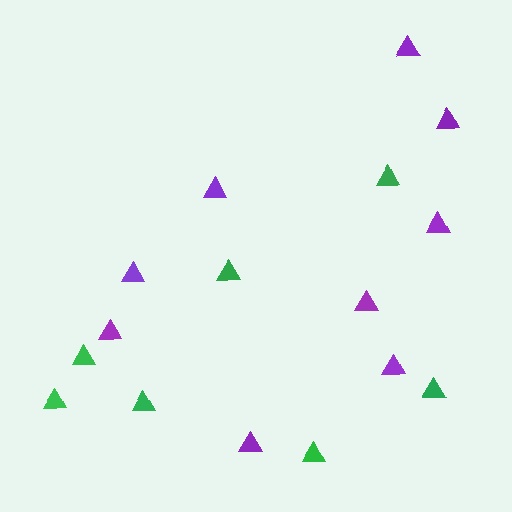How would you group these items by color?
There are 2 groups: one group of green triangles (7) and one group of purple triangles (9).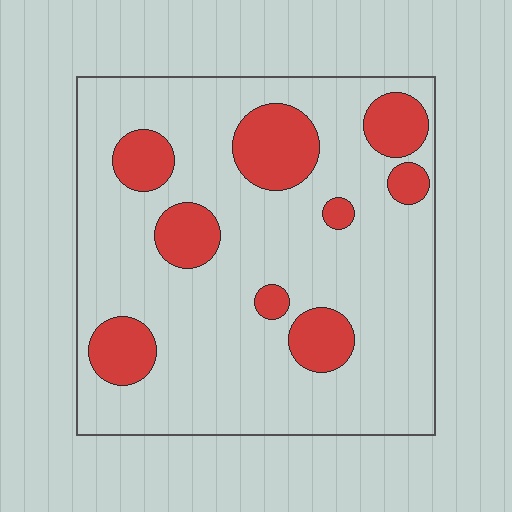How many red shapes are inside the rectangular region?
9.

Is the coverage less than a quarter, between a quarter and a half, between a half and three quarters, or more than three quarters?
Less than a quarter.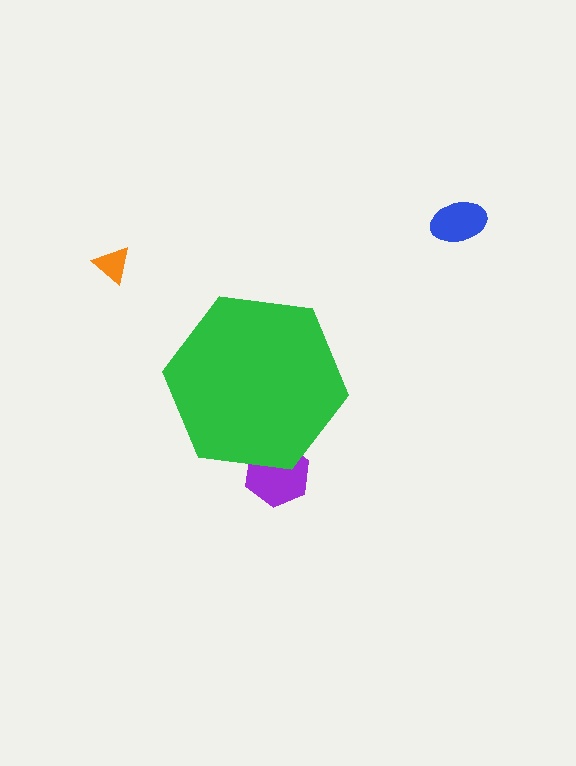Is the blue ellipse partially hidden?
No, the blue ellipse is fully visible.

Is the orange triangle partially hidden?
No, the orange triangle is fully visible.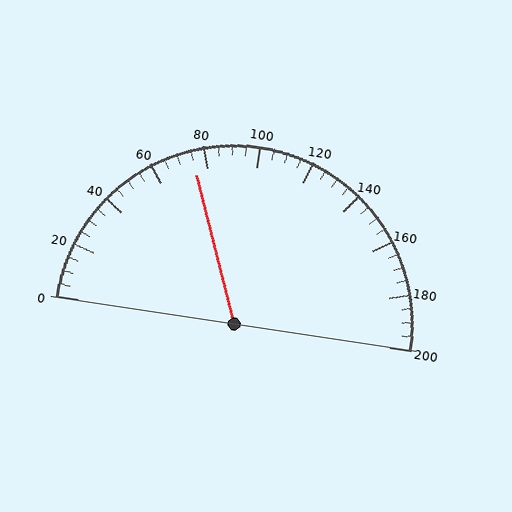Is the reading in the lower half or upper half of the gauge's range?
The reading is in the lower half of the range (0 to 200).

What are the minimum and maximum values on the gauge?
The gauge ranges from 0 to 200.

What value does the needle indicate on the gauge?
The needle indicates approximately 75.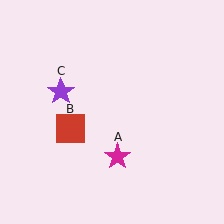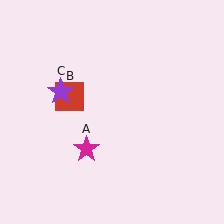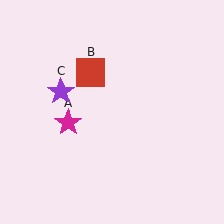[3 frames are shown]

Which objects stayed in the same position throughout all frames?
Purple star (object C) remained stationary.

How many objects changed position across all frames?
2 objects changed position: magenta star (object A), red square (object B).